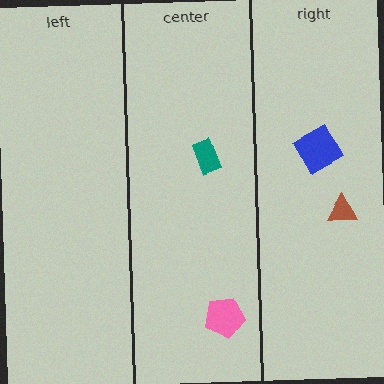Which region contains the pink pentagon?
The center region.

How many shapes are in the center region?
2.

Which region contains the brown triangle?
The right region.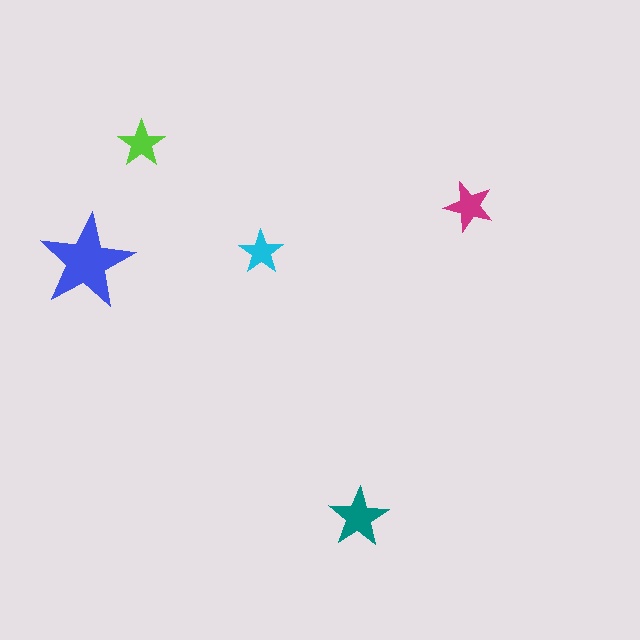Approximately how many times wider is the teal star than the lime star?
About 1.5 times wider.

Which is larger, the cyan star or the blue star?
The blue one.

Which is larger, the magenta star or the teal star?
The teal one.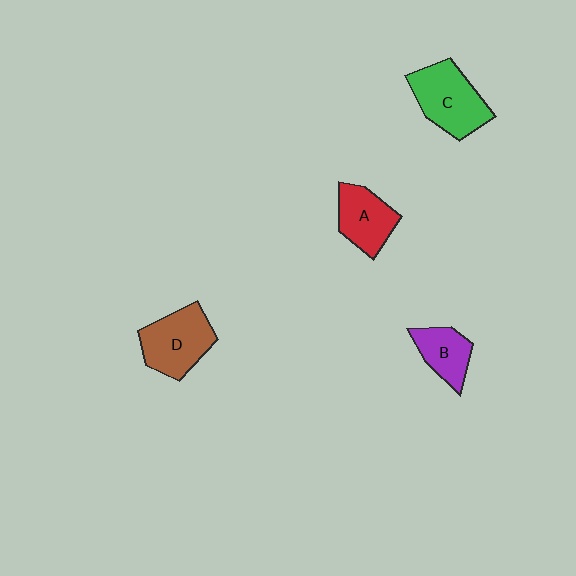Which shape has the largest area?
Shape C (green).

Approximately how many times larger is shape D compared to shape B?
Approximately 1.5 times.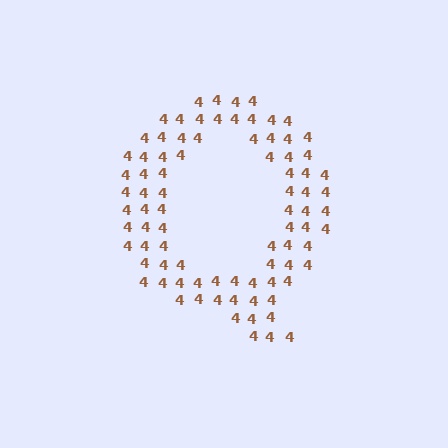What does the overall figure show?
The overall figure shows the letter Q.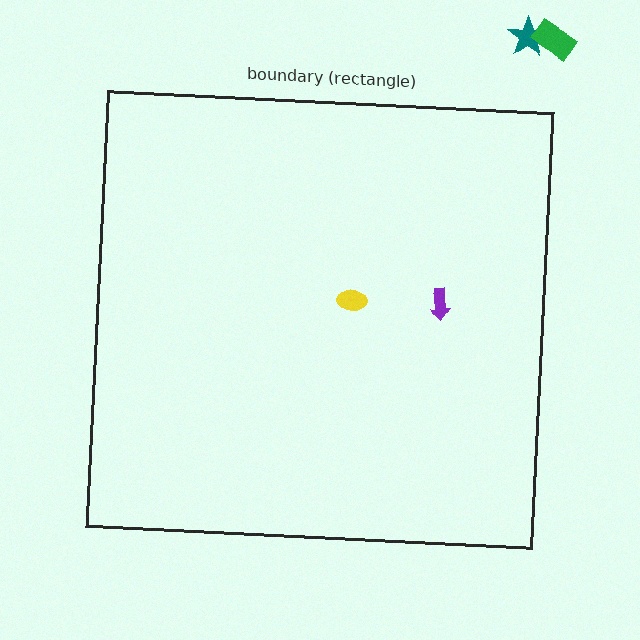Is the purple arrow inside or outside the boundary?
Inside.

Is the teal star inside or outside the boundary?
Outside.